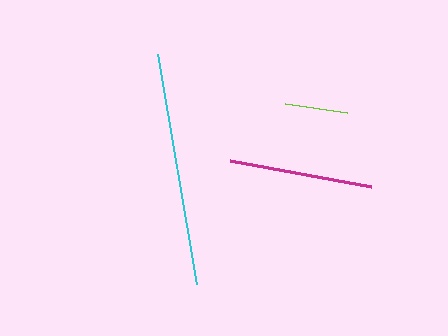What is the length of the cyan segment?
The cyan segment is approximately 233 pixels long.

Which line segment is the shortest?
The lime line is the shortest at approximately 63 pixels.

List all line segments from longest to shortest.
From longest to shortest: cyan, magenta, lime.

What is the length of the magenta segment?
The magenta segment is approximately 143 pixels long.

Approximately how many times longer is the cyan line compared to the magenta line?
The cyan line is approximately 1.6 times the length of the magenta line.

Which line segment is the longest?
The cyan line is the longest at approximately 233 pixels.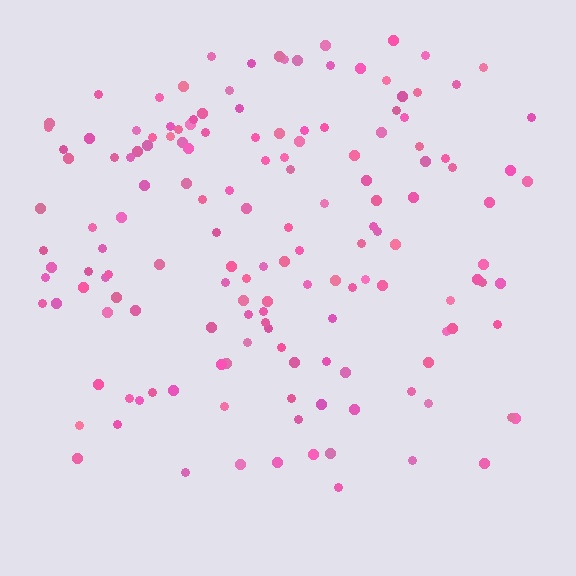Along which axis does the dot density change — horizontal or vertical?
Vertical.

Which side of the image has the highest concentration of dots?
The top.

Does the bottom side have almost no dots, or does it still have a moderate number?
Still a moderate number, just noticeably fewer than the top.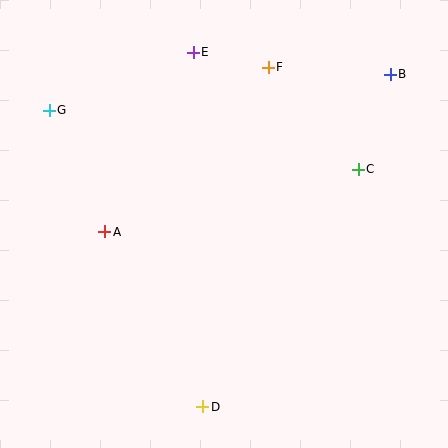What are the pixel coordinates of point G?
Point G is at (49, 110).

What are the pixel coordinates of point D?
Point D is at (203, 407).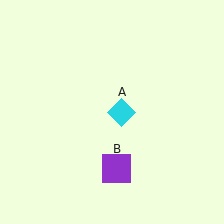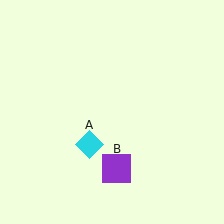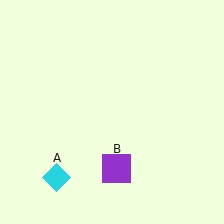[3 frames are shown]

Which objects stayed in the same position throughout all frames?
Purple square (object B) remained stationary.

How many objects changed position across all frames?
1 object changed position: cyan diamond (object A).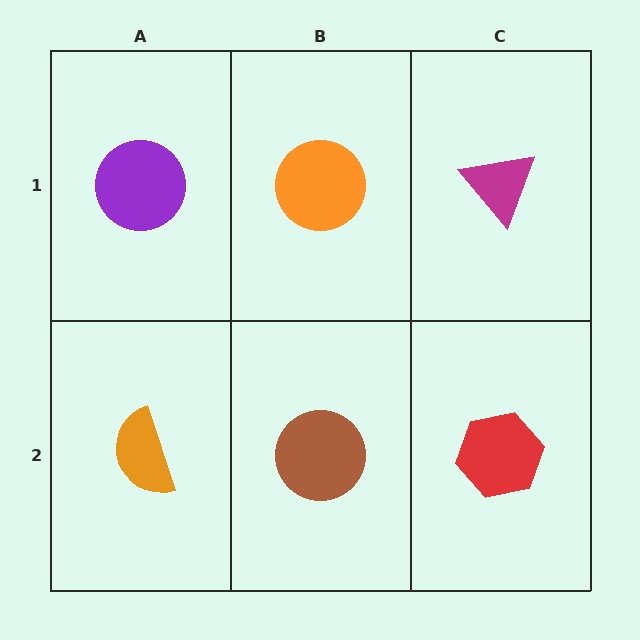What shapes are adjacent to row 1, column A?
An orange semicircle (row 2, column A), an orange circle (row 1, column B).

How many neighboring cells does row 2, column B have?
3.